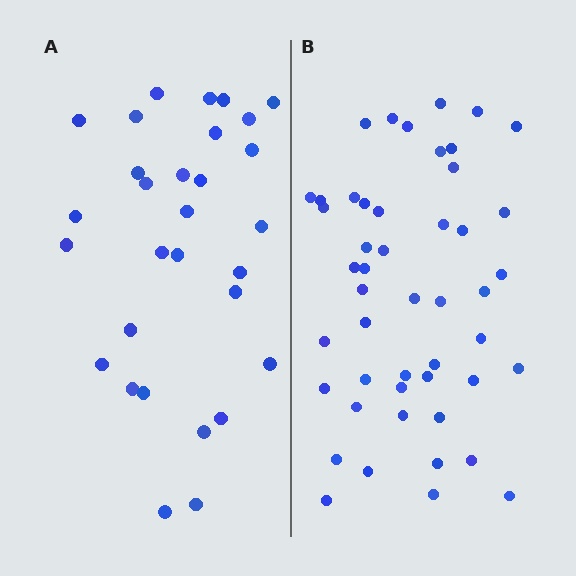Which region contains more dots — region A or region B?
Region B (the right region) has more dots.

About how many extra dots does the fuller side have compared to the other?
Region B has approximately 20 more dots than region A.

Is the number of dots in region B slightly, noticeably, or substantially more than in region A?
Region B has substantially more. The ratio is roughly 1.6 to 1.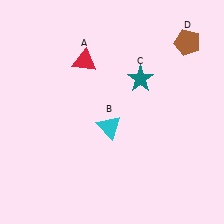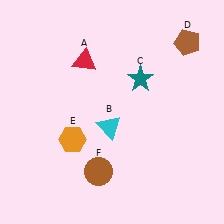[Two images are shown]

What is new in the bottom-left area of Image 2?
An orange hexagon (E) was added in the bottom-left area of Image 2.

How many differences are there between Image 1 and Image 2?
There are 2 differences between the two images.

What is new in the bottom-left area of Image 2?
A brown circle (F) was added in the bottom-left area of Image 2.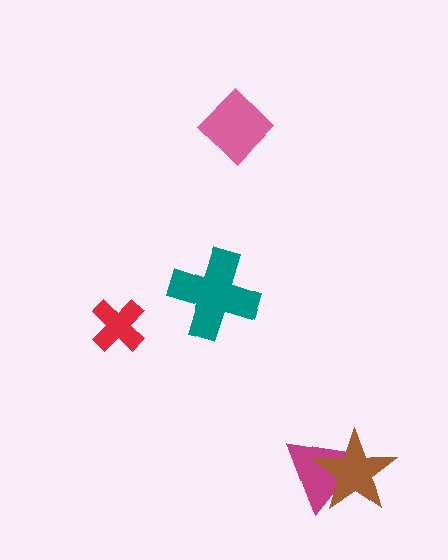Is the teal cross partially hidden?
No, no other shape covers it.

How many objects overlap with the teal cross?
0 objects overlap with the teal cross.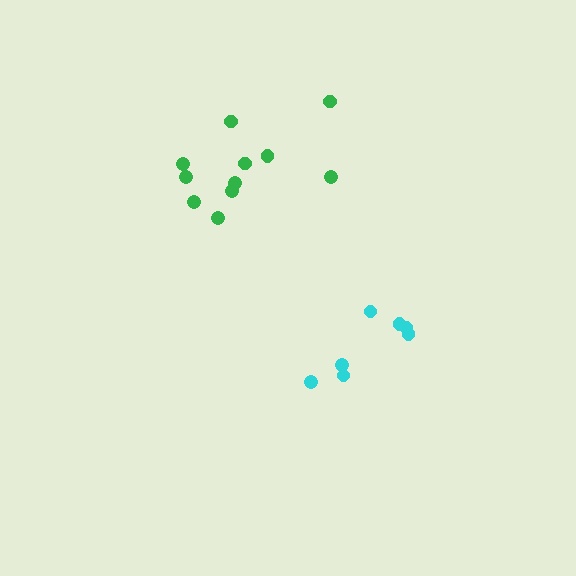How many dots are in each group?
Group 1: 11 dots, Group 2: 7 dots (18 total).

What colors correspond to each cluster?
The clusters are colored: green, cyan.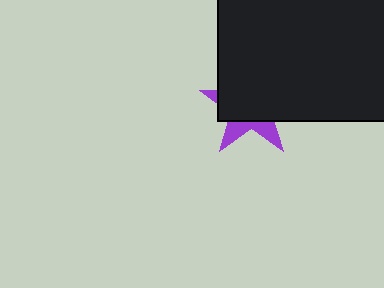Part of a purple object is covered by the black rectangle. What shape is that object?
It is a star.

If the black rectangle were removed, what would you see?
You would see the complete purple star.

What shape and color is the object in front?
The object in front is a black rectangle.